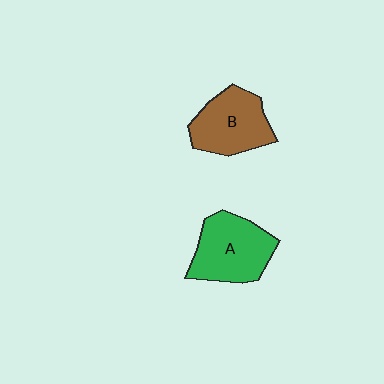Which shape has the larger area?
Shape A (green).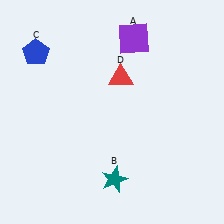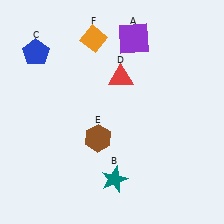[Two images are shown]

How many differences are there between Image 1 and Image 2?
There are 2 differences between the two images.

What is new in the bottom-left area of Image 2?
A brown hexagon (E) was added in the bottom-left area of Image 2.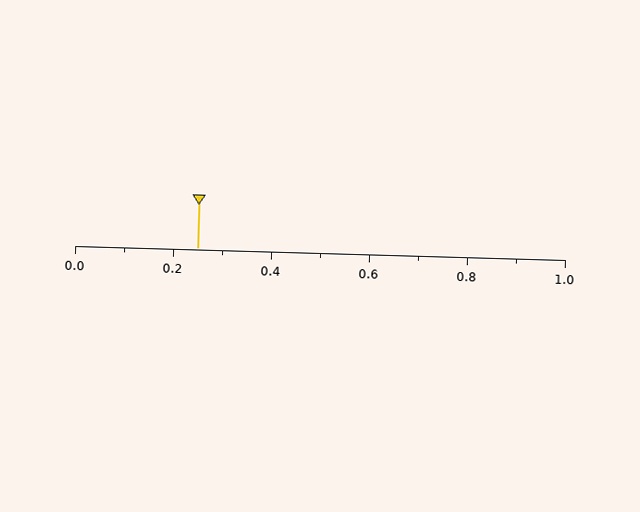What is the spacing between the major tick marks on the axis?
The major ticks are spaced 0.2 apart.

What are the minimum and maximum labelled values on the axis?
The axis runs from 0.0 to 1.0.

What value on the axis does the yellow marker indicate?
The marker indicates approximately 0.25.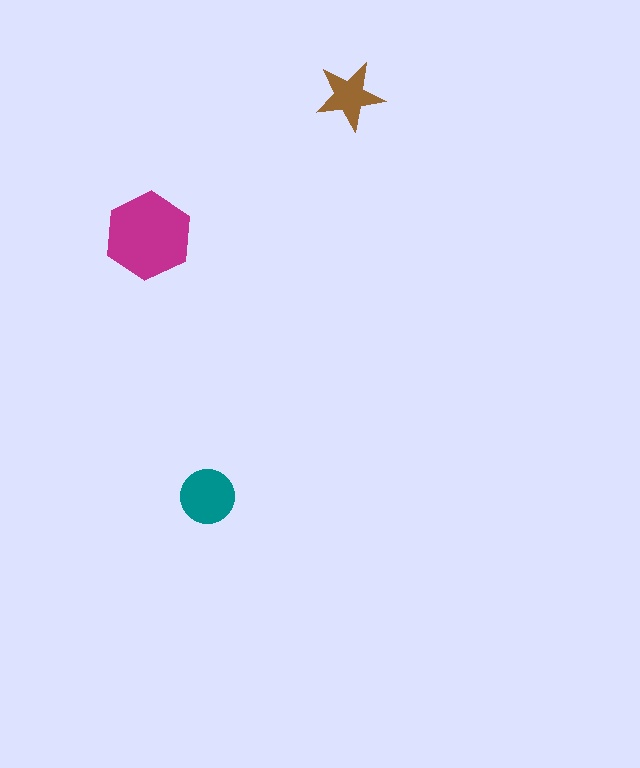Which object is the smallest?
The brown star.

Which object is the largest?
The magenta hexagon.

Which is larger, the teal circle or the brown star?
The teal circle.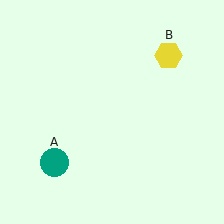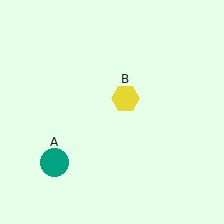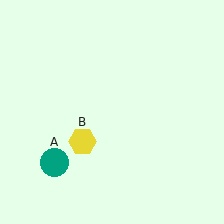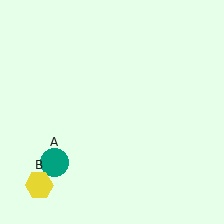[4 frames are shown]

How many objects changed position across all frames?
1 object changed position: yellow hexagon (object B).